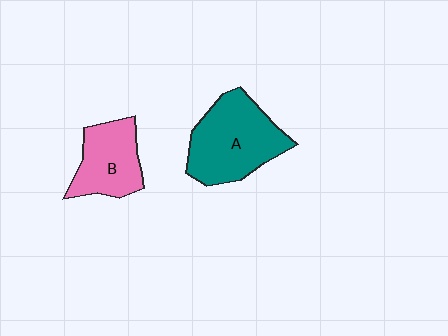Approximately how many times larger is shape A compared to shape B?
Approximately 1.4 times.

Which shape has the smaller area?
Shape B (pink).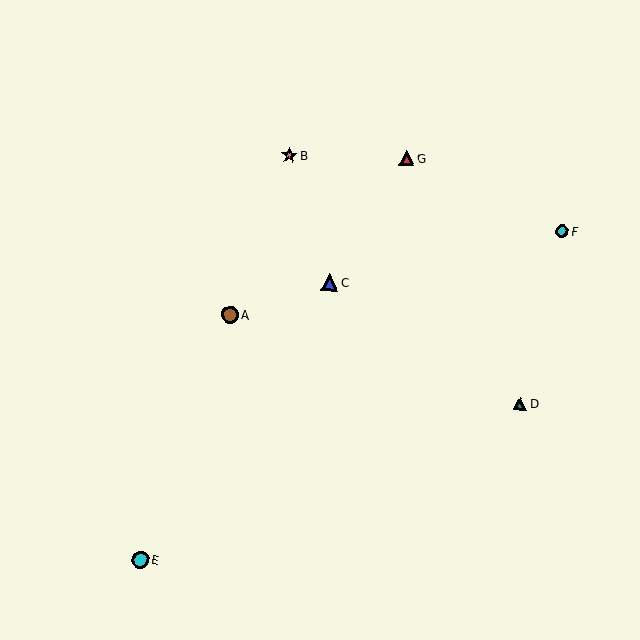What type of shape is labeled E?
Shape E is a cyan circle.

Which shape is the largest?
The cyan circle (labeled E) is the largest.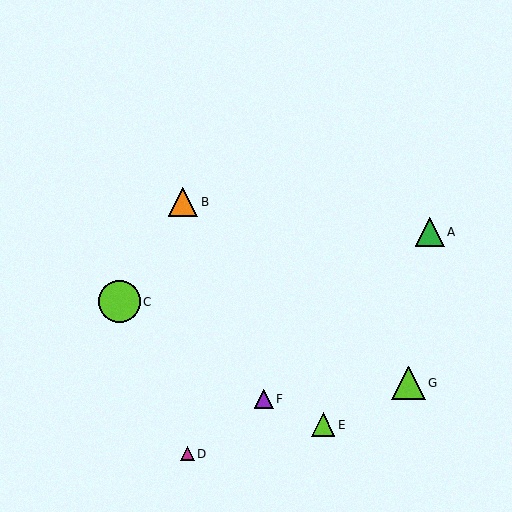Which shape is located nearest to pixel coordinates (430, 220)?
The green triangle (labeled A) at (430, 232) is nearest to that location.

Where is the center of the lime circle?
The center of the lime circle is at (119, 302).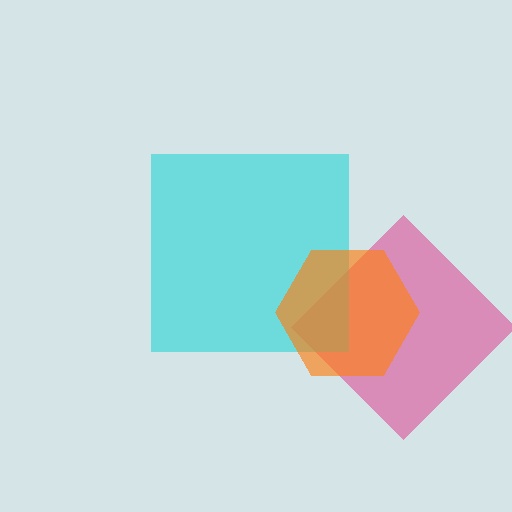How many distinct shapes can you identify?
There are 3 distinct shapes: a pink diamond, a cyan square, an orange hexagon.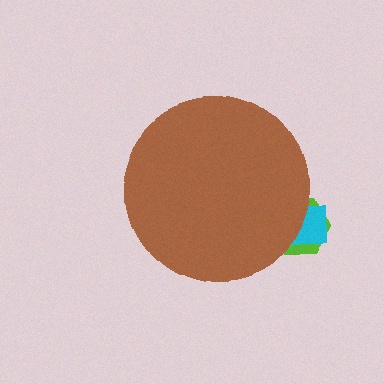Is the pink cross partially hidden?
Yes, the pink cross is partially hidden behind the brown circle.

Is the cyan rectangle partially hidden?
Yes, the cyan rectangle is partially hidden behind the brown circle.